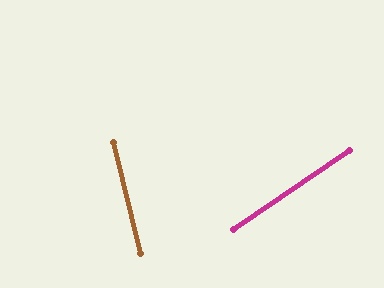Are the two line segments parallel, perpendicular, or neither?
Neither parallel nor perpendicular — they differ by about 70°.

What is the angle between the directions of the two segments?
Approximately 70 degrees.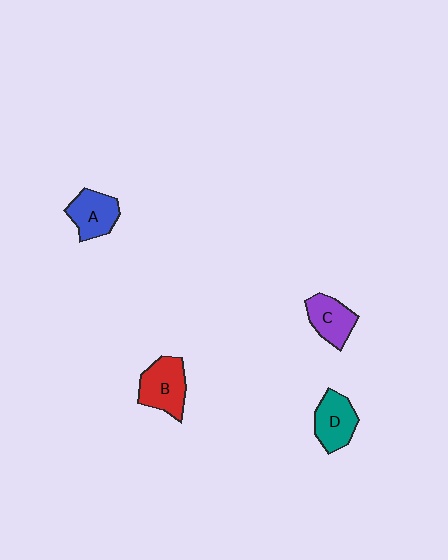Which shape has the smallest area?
Shape C (purple).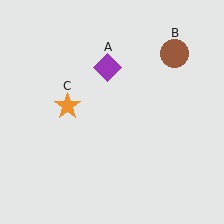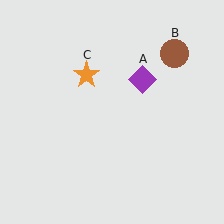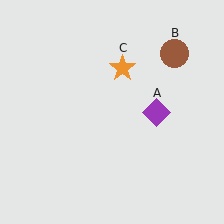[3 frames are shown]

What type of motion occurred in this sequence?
The purple diamond (object A), orange star (object C) rotated clockwise around the center of the scene.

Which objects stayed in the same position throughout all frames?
Brown circle (object B) remained stationary.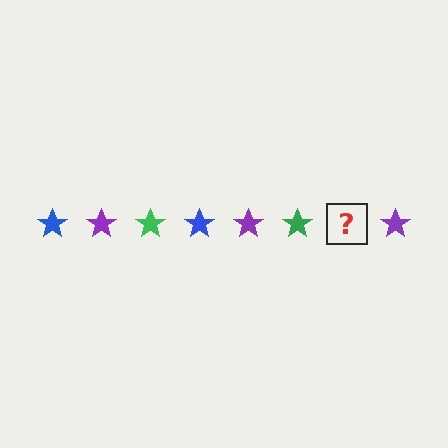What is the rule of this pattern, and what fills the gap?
The rule is that the pattern cycles through blue, purple, green stars. The gap should be filled with a blue star.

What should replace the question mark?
The question mark should be replaced with a blue star.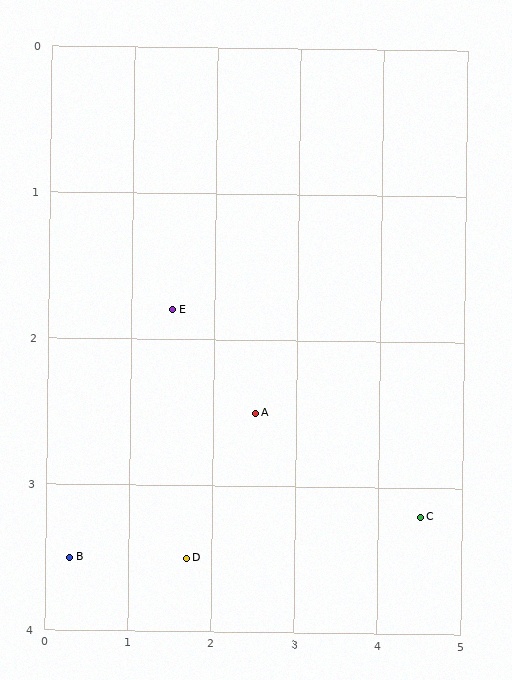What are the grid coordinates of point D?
Point D is at approximately (1.7, 3.5).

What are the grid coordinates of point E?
Point E is at approximately (1.5, 1.8).